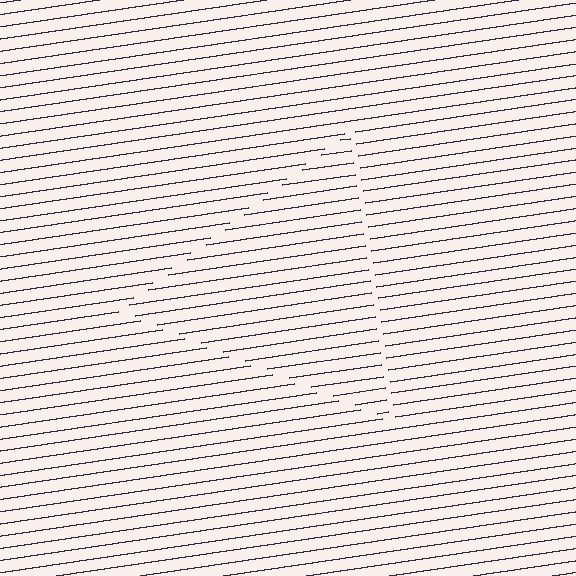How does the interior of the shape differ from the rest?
The interior of the shape contains the same grating, shifted by half a period — the contour is defined by the phase discontinuity where line-ends from the inner and outer gratings abut.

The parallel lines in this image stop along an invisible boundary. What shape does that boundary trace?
An illusory triangle. The interior of the shape contains the same grating, shifted by half a period — the contour is defined by the phase discontinuity where line-ends from the inner and outer gratings abut.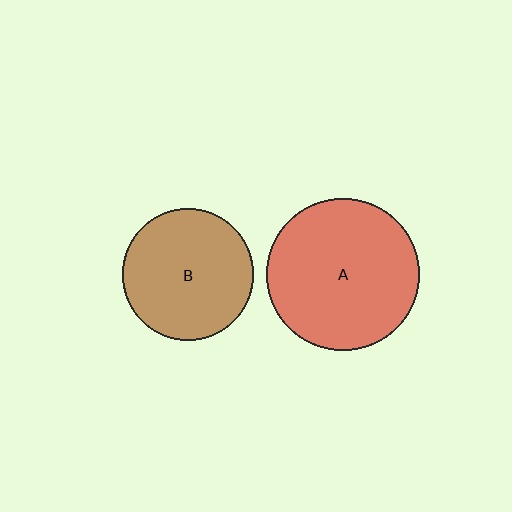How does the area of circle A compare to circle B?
Approximately 1.4 times.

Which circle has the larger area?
Circle A (red).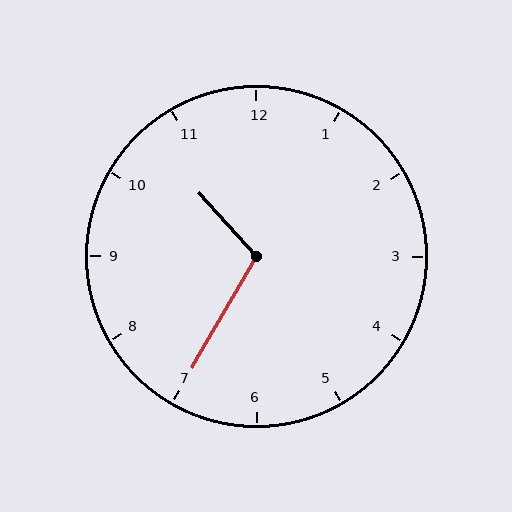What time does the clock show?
10:35.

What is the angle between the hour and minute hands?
Approximately 108 degrees.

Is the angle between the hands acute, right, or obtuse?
It is obtuse.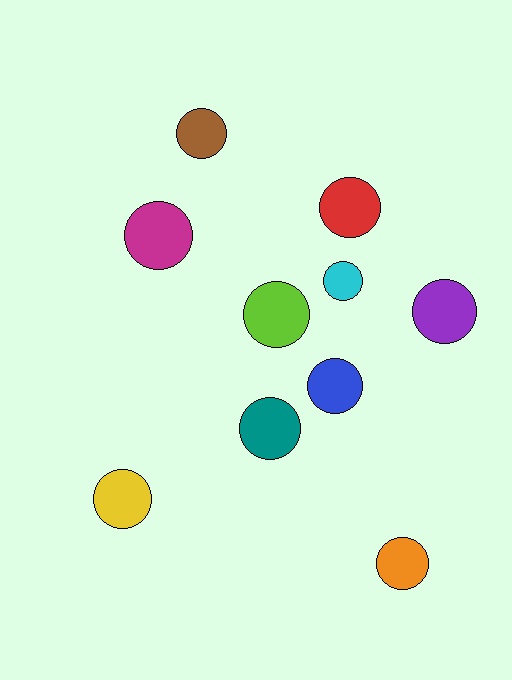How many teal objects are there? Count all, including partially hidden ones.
There is 1 teal object.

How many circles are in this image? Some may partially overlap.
There are 10 circles.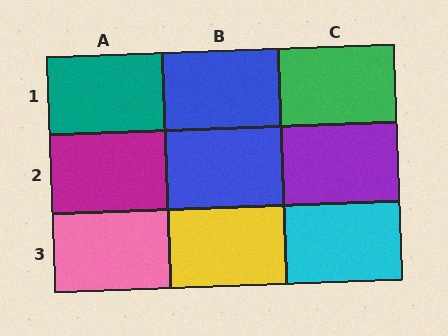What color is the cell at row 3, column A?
Pink.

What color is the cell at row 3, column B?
Yellow.